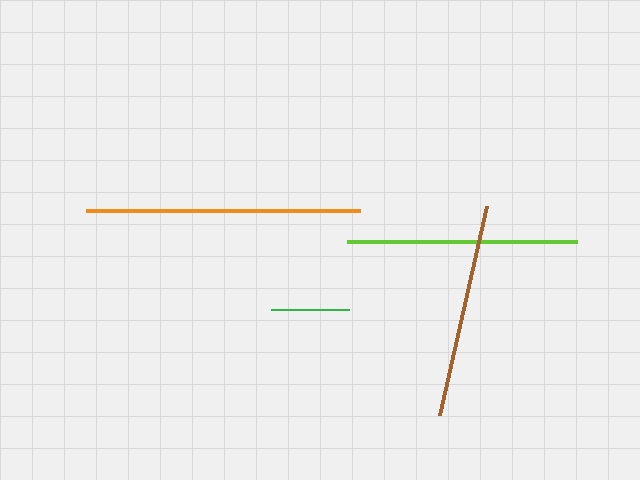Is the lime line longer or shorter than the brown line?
The lime line is longer than the brown line.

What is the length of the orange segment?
The orange segment is approximately 275 pixels long.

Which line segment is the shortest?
The green line is the shortest at approximately 79 pixels.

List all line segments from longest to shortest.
From longest to shortest: orange, lime, brown, green.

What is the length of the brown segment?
The brown segment is approximately 214 pixels long.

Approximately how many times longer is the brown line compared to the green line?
The brown line is approximately 2.7 times the length of the green line.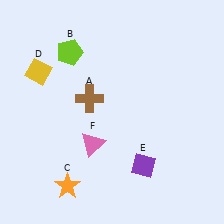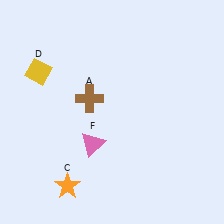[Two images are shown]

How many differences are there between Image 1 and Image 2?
There are 2 differences between the two images.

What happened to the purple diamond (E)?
The purple diamond (E) was removed in Image 2. It was in the bottom-right area of Image 1.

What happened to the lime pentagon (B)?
The lime pentagon (B) was removed in Image 2. It was in the top-left area of Image 1.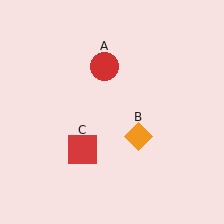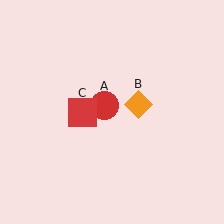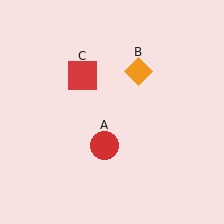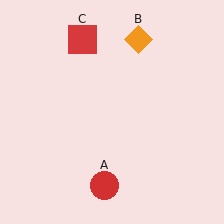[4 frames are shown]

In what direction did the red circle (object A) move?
The red circle (object A) moved down.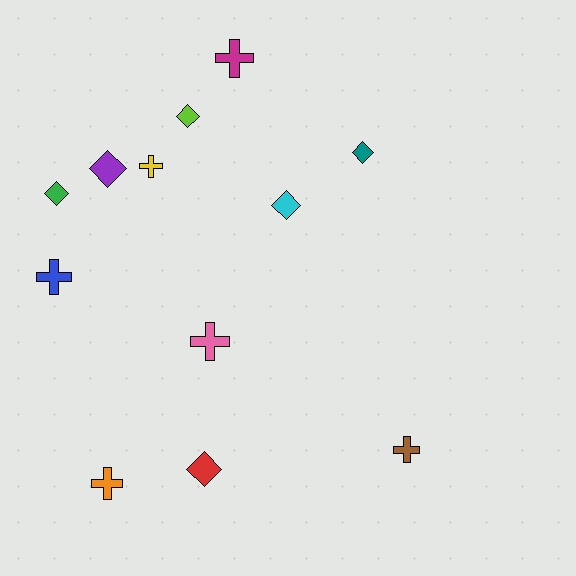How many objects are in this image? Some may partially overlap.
There are 12 objects.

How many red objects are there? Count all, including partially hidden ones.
There is 1 red object.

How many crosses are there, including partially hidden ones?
There are 6 crosses.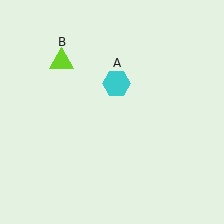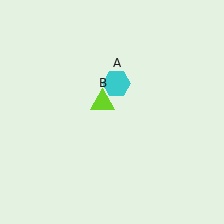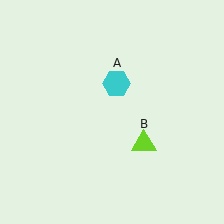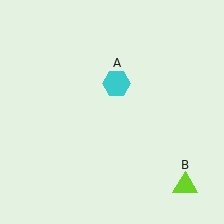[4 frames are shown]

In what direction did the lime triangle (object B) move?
The lime triangle (object B) moved down and to the right.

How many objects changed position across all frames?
1 object changed position: lime triangle (object B).